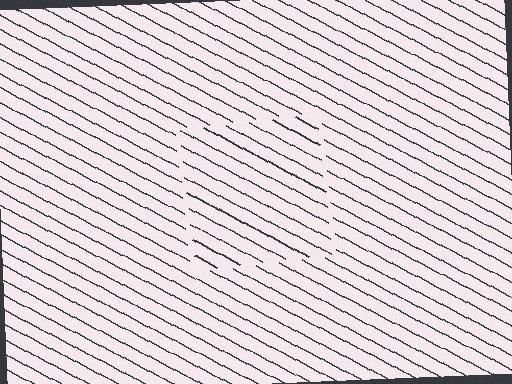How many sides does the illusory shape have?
4 sides — the line-ends trace a square.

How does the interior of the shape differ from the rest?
The interior of the shape contains the same grating, shifted by half a period — the contour is defined by the phase discontinuity where line-ends from the inner and outer gratings abut.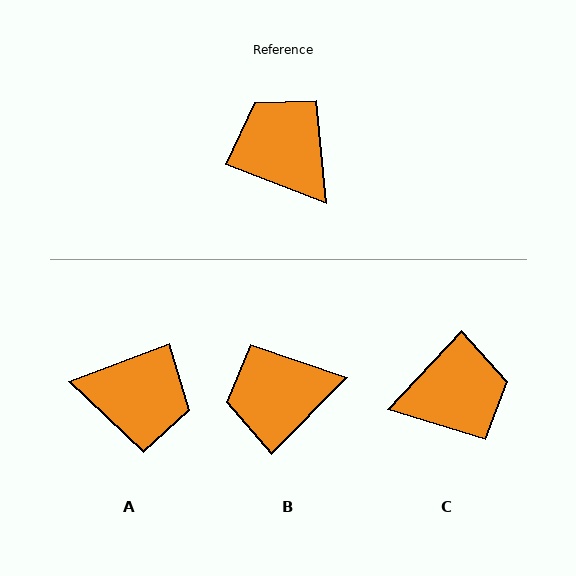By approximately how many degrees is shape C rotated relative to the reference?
Approximately 112 degrees clockwise.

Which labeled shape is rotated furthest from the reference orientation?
A, about 139 degrees away.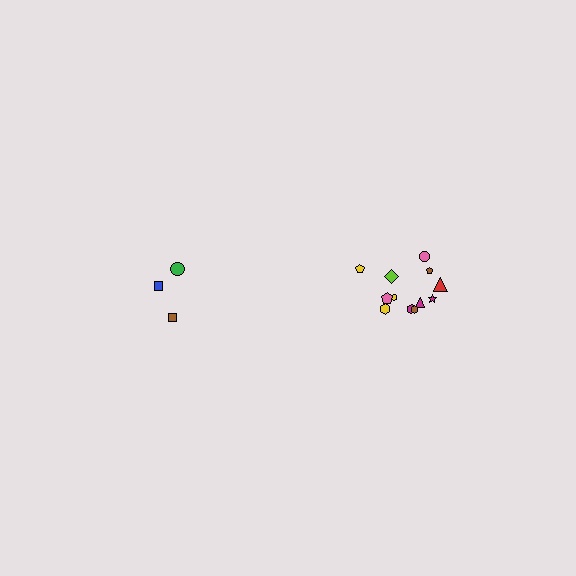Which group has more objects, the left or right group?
The right group.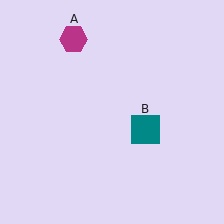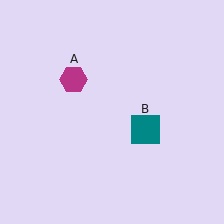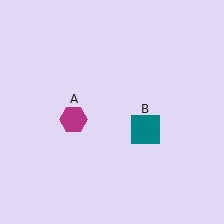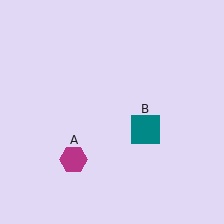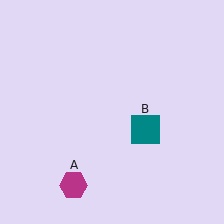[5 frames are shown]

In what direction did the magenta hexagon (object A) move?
The magenta hexagon (object A) moved down.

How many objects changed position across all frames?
1 object changed position: magenta hexagon (object A).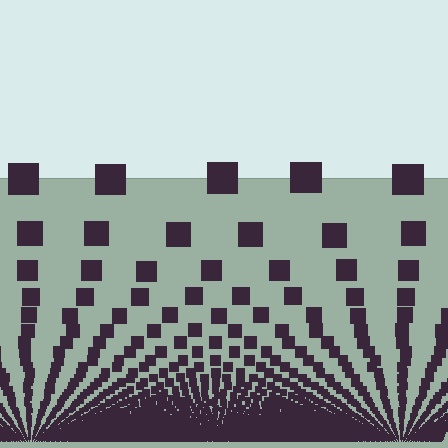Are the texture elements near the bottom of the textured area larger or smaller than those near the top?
Smaller. The gradient is inverted — elements near the bottom are smaller and denser.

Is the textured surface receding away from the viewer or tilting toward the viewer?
The surface appears to tilt toward the viewer. Texture elements get larger and sparser toward the top.